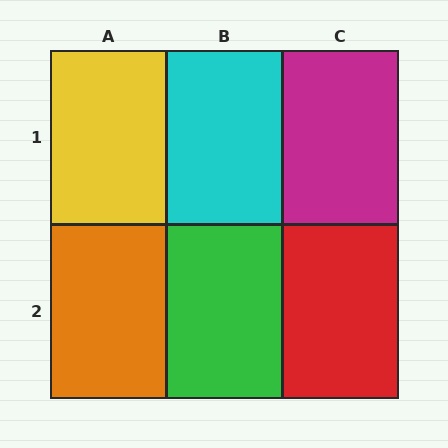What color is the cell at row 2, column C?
Red.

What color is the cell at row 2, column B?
Green.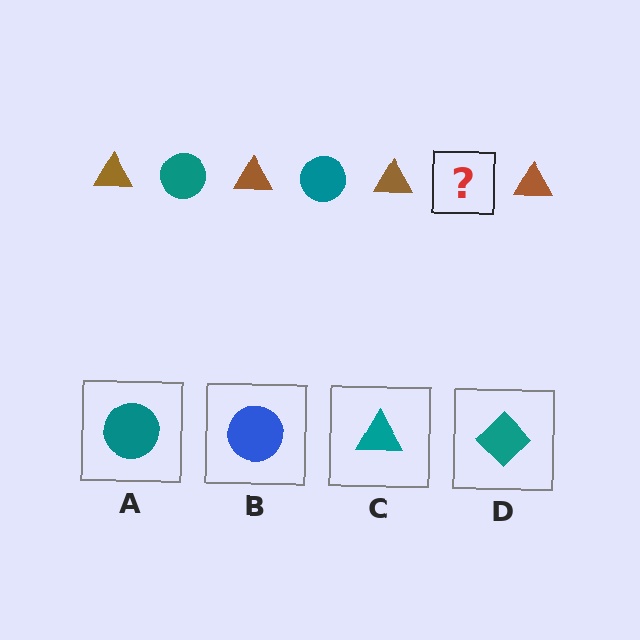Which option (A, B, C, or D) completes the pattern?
A.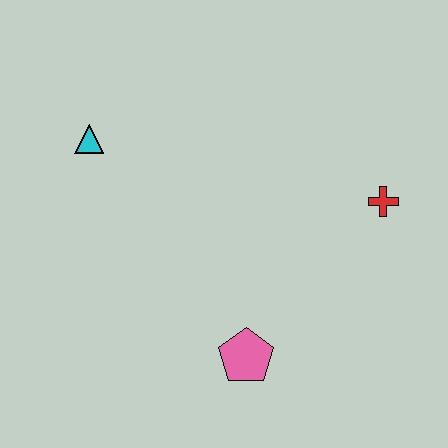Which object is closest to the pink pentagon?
The red cross is closest to the pink pentagon.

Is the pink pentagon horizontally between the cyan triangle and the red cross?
Yes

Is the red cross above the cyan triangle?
No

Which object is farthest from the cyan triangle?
The red cross is farthest from the cyan triangle.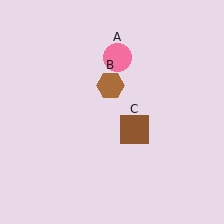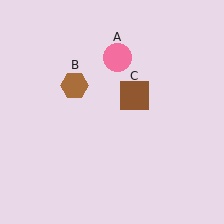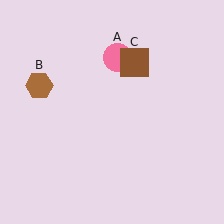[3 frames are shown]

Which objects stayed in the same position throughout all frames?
Pink circle (object A) remained stationary.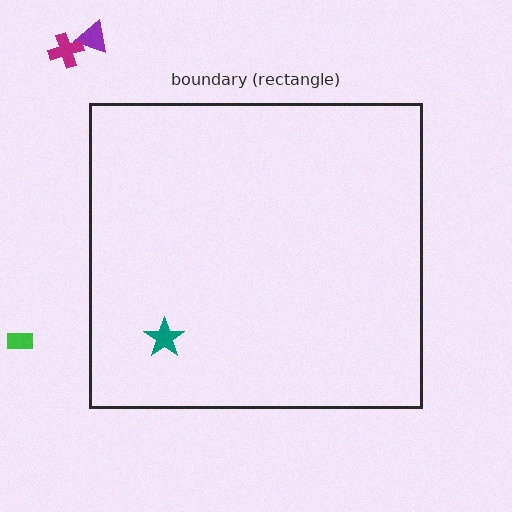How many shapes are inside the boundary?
1 inside, 3 outside.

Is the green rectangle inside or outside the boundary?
Outside.